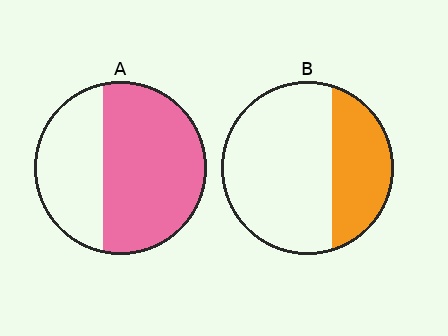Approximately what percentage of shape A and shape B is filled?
A is approximately 65% and B is approximately 30%.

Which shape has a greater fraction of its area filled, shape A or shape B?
Shape A.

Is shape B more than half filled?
No.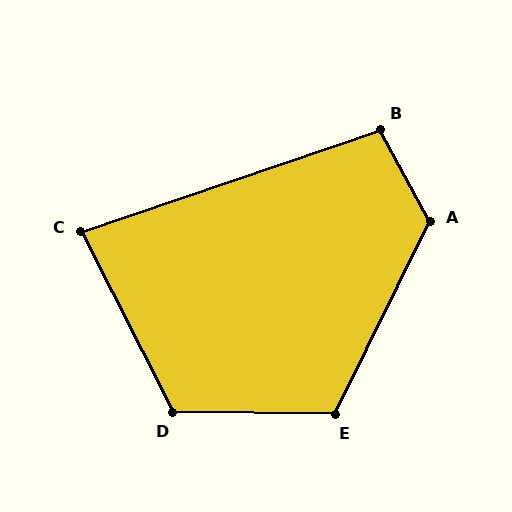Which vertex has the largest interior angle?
A, at approximately 126 degrees.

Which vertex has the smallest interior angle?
C, at approximately 82 degrees.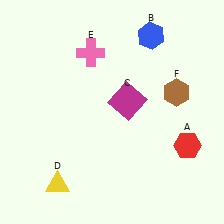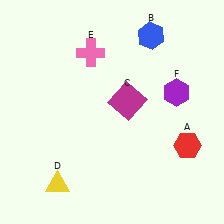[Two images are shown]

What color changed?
The hexagon (F) changed from brown in Image 1 to purple in Image 2.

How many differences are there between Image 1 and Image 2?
There is 1 difference between the two images.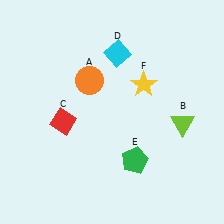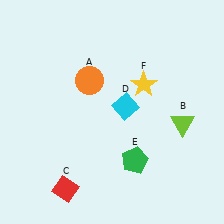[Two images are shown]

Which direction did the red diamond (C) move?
The red diamond (C) moved down.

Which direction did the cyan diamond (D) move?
The cyan diamond (D) moved down.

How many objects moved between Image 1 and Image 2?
2 objects moved between the two images.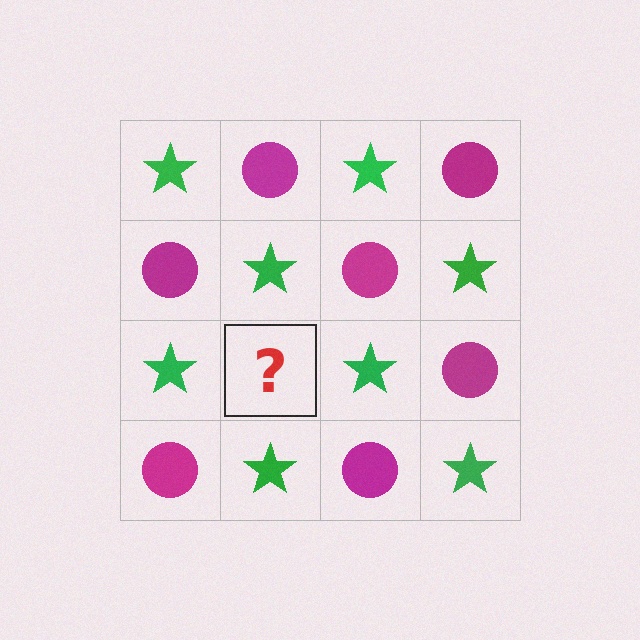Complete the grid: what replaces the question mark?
The question mark should be replaced with a magenta circle.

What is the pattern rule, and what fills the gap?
The rule is that it alternates green star and magenta circle in a checkerboard pattern. The gap should be filled with a magenta circle.